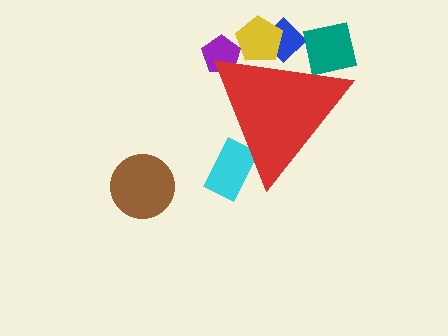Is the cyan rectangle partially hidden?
Yes, the cyan rectangle is partially hidden behind the red triangle.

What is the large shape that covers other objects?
A red triangle.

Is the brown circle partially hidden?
No, the brown circle is fully visible.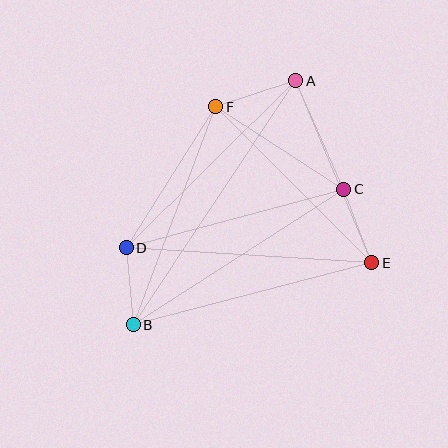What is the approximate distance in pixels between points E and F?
The distance between E and F is approximately 221 pixels.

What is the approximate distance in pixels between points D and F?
The distance between D and F is approximately 167 pixels.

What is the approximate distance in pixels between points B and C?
The distance between B and C is approximately 250 pixels.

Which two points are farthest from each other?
Points A and B are farthest from each other.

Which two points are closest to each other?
Points B and D are closest to each other.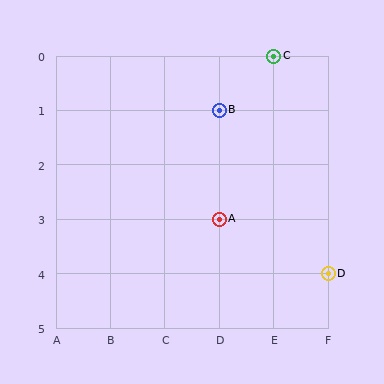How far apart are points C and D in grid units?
Points C and D are 1 column and 4 rows apart (about 4.1 grid units diagonally).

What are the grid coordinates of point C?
Point C is at grid coordinates (E, 0).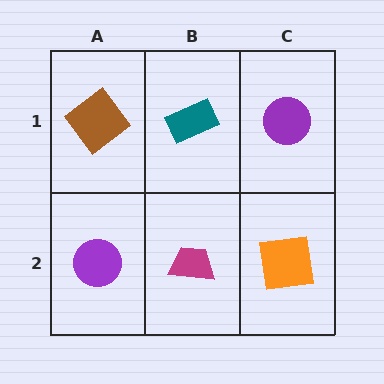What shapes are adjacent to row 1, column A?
A purple circle (row 2, column A), a teal rectangle (row 1, column B).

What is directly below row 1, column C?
An orange square.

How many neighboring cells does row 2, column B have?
3.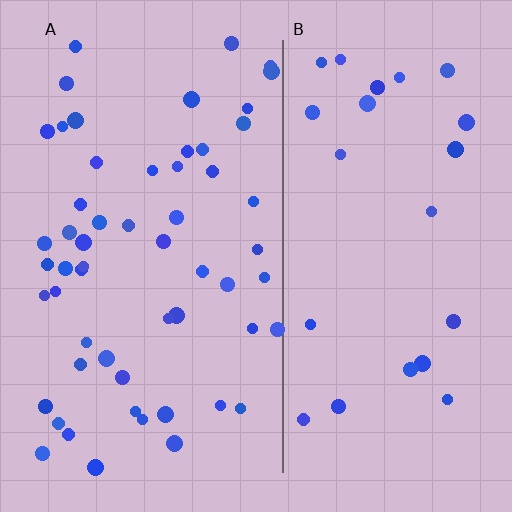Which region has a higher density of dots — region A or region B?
A (the left).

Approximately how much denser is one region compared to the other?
Approximately 2.4× — region A over region B.